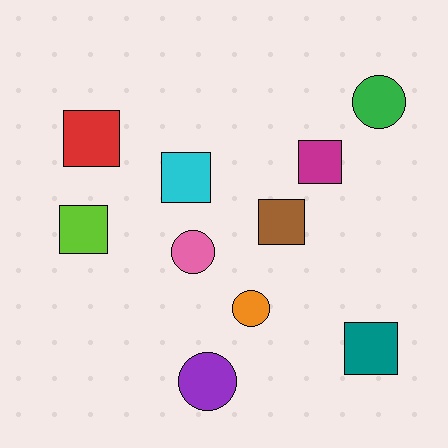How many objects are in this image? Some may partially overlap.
There are 10 objects.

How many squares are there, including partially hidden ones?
There are 6 squares.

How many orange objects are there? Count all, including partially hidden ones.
There is 1 orange object.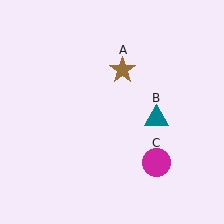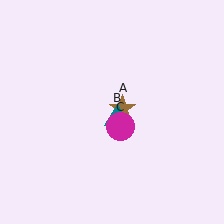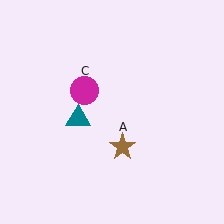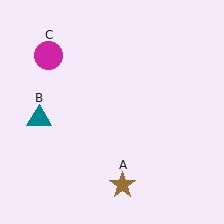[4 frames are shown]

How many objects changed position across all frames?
3 objects changed position: brown star (object A), teal triangle (object B), magenta circle (object C).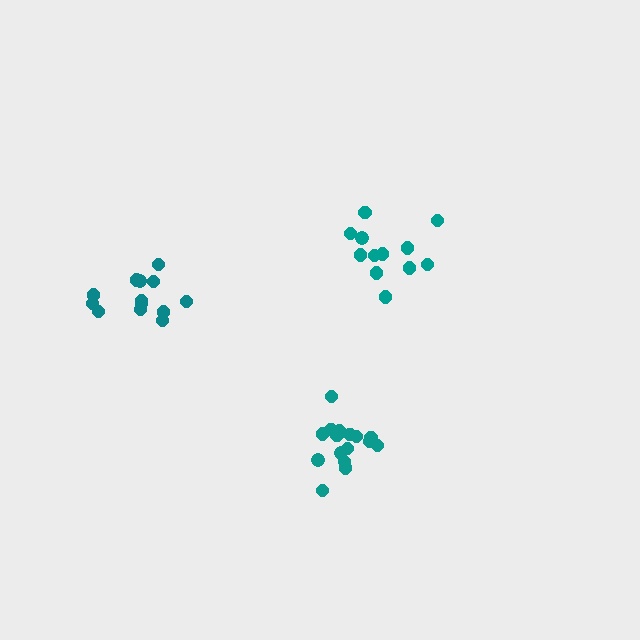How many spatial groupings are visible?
There are 3 spatial groupings.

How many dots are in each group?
Group 1: 16 dots, Group 2: 12 dots, Group 3: 13 dots (41 total).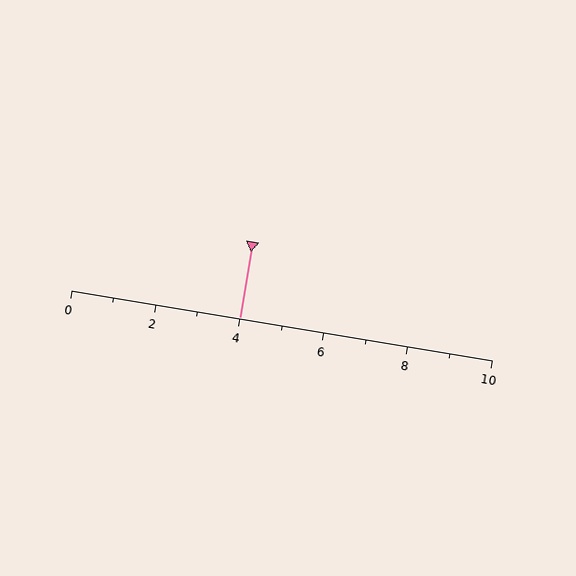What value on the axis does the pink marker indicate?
The marker indicates approximately 4.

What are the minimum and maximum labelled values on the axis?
The axis runs from 0 to 10.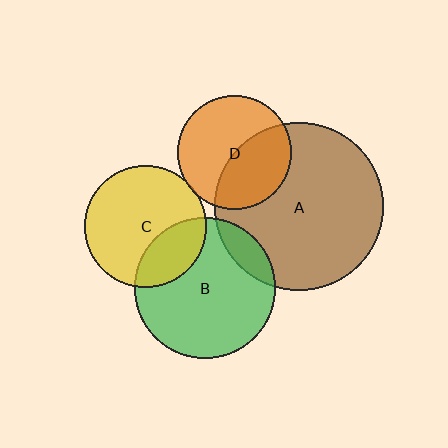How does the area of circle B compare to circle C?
Approximately 1.3 times.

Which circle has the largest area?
Circle A (brown).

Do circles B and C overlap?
Yes.